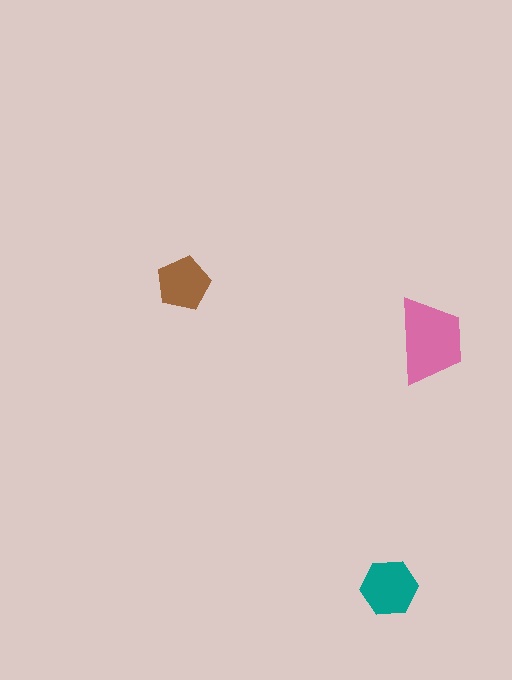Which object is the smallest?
The brown pentagon.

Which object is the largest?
The pink trapezoid.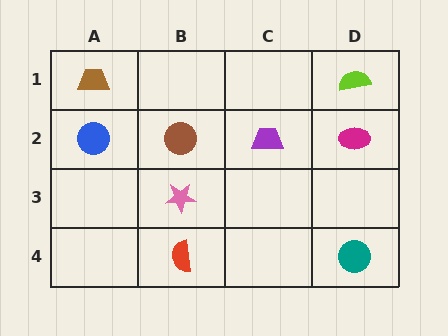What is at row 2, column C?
A purple trapezoid.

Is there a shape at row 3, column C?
No, that cell is empty.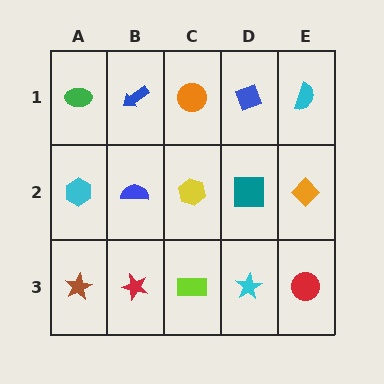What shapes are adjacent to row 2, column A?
A green ellipse (row 1, column A), a brown star (row 3, column A), a blue semicircle (row 2, column B).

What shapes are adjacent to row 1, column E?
An orange diamond (row 2, column E), a blue diamond (row 1, column D).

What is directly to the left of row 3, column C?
A red star.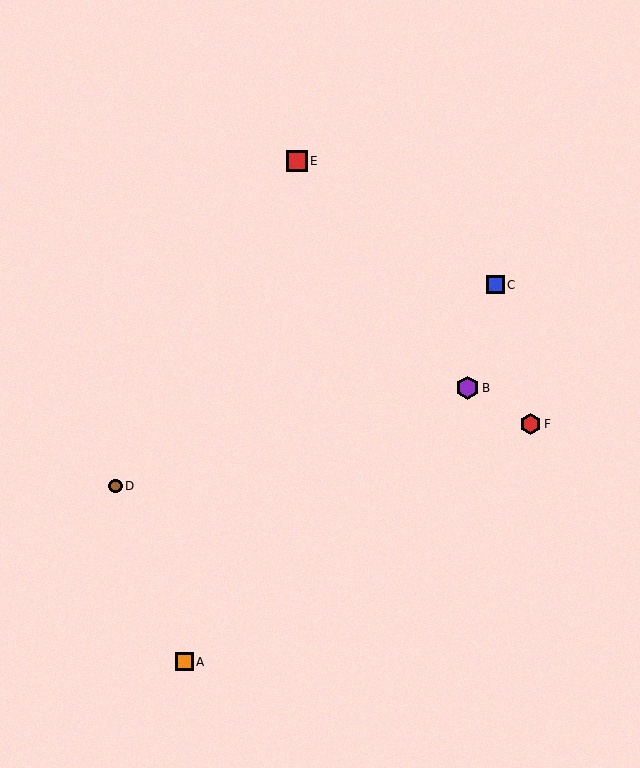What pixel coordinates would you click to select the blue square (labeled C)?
Click at (495, 285) to select the blue square C.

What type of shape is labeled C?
Shape C is a blue square.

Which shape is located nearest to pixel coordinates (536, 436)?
The red hexagon (labeled F) at (530, 424) is nearest to that location.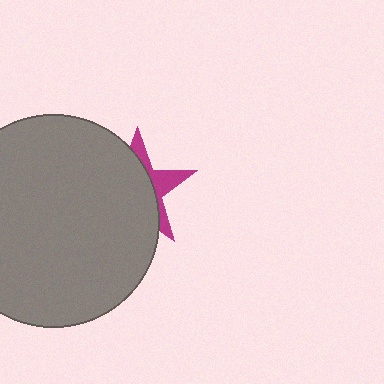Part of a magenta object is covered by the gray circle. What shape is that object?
It is a star.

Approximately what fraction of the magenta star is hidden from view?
Roughly 69% of the magenta star is hidden behind the gray circle.